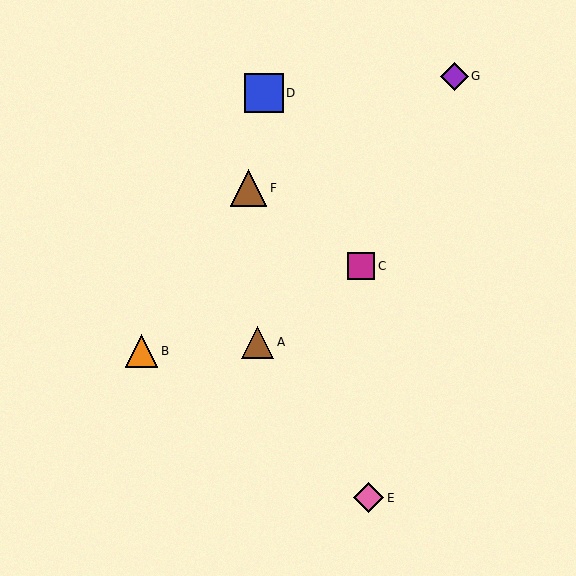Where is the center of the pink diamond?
The center of the pink diamond is at (369, 498).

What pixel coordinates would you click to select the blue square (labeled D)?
Click at (264, 93) to select the blue square D.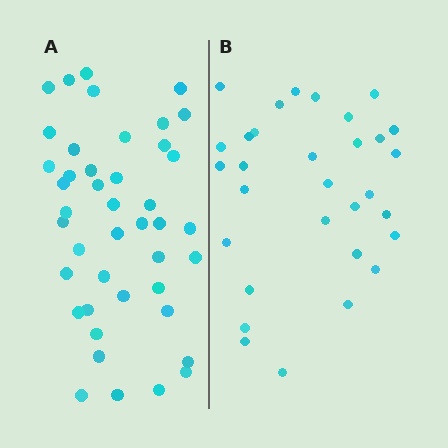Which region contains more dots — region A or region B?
Region A (the left region) has more dots.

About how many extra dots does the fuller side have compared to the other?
Region A has roughly 12 or so more dots than region B.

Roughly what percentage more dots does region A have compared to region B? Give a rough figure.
About 40% more.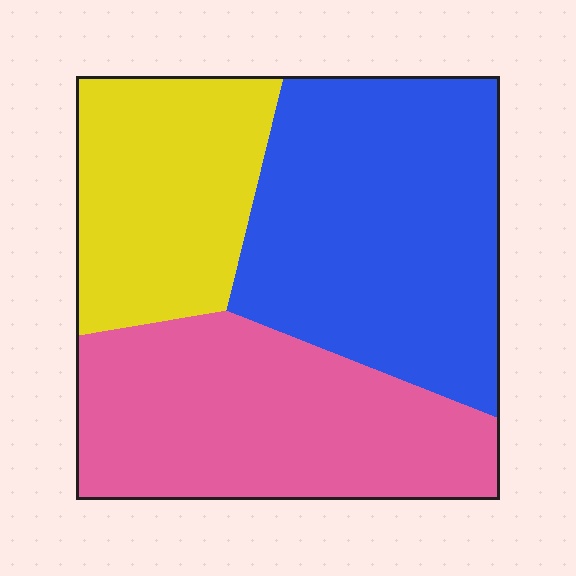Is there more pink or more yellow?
Pink.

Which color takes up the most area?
Blue, at roughly 40%.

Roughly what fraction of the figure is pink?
Pink covers roughly 35% of the figure.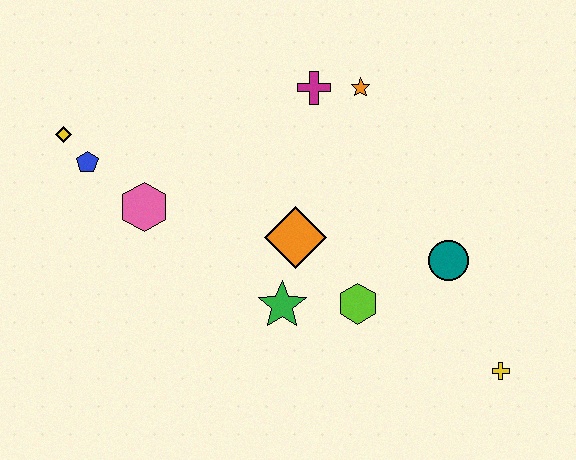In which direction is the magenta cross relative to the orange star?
The magenta cross is to the left of the orange star.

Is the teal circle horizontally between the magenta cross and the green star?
No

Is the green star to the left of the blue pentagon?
No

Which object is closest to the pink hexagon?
The blue pentagon is closest to the pink hexagon.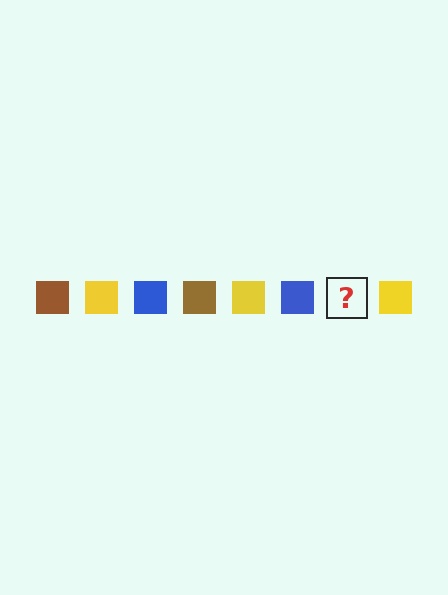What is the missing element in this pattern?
The missing element is a brown square.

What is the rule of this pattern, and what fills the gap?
The rule is that the pattern cycles through brown, yellow, blue squares. The gap should be filled with a brown square.